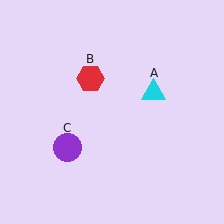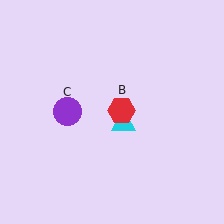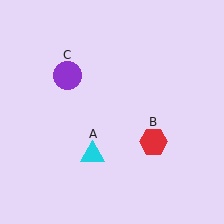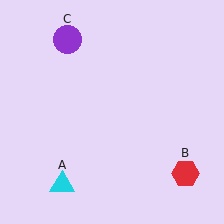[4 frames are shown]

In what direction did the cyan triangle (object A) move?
The cyan triangle (object A) moved down and to the left.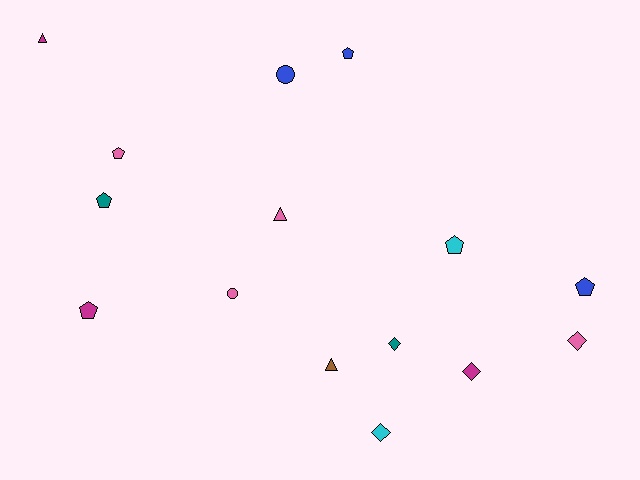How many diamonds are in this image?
There are 4 diamonds.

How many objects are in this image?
There are 15 objects.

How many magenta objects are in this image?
There are 3 magenta objects.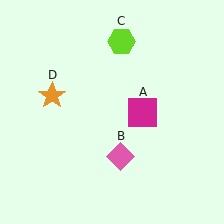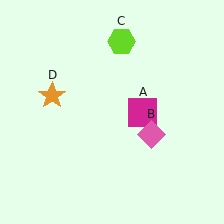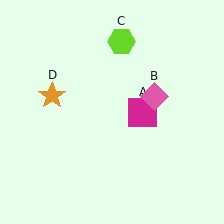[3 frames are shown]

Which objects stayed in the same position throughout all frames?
Magenta square (object A) and lime hexagon (object C) and orange star (object D) remained stationary.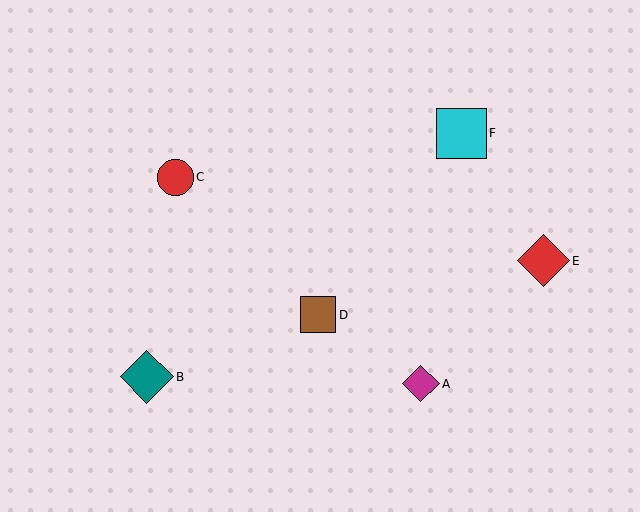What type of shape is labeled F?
Shape F is a cyan square.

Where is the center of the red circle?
The center of the red circle is at (175, 177).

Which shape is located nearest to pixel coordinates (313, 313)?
The brown square (labeled D) at (318, 315) is nearest to that location.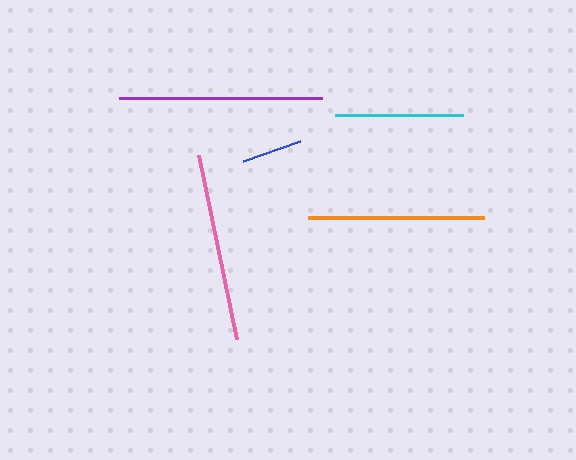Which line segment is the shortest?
The blue line is the shortest at approximately 60 pixels.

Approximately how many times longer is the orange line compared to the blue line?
The orange line is approximately 2.9 times the length of the blue line.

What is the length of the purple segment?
The purple segment is approximately 203 pixels long.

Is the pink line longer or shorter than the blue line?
The pink line is longer than the blue line.